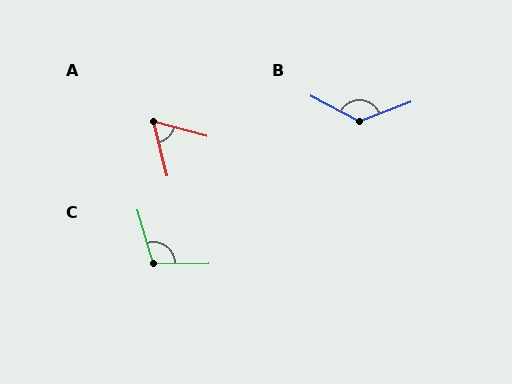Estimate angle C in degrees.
Approximately 106 degrees.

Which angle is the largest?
B, at approximately 132 degrees.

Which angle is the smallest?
A, at approximately 61 degrees.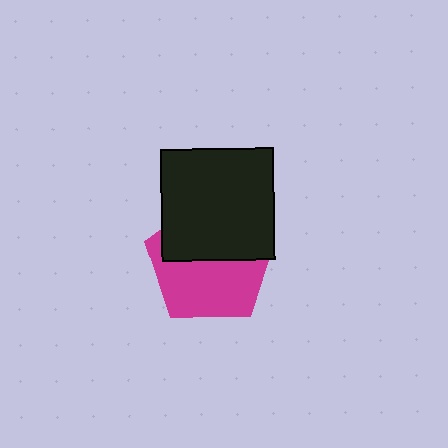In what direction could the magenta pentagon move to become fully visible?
The magenta pentagon could move down. That would shift it out from behind the black rectangle entirely.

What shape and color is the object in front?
The object in front is a black rectangle.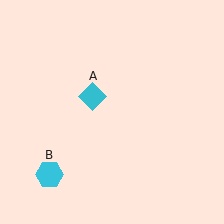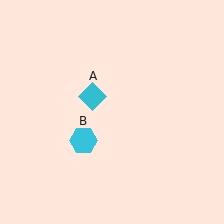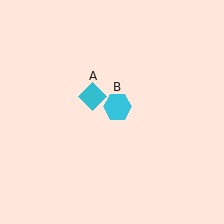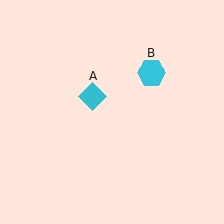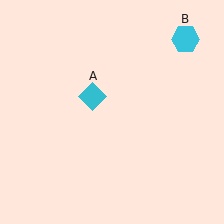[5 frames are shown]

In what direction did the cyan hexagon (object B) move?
The cyan hexagon (object B) moved up and to the right.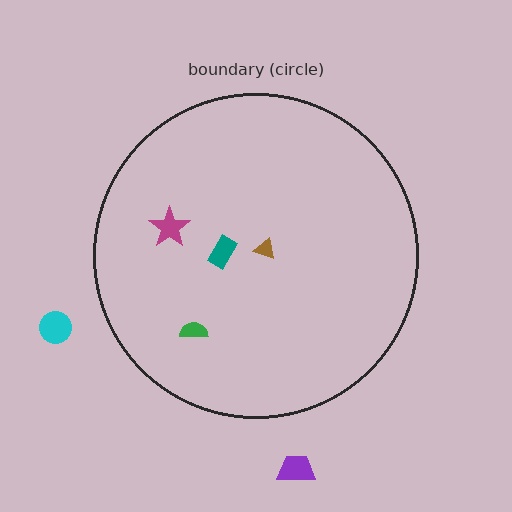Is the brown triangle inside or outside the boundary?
Inside.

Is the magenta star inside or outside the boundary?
Inside.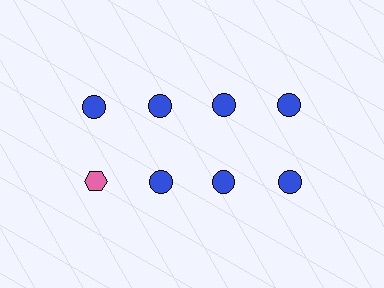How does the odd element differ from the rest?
It differs in both color (pink instead of blue) and shape (hexagon instead of circle).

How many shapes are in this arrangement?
There are 8 shapes arranged in a grid pattern.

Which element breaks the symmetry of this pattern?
The pink hexagon in the second row, leftmost column breaks the symmetry. All other shapes are blue circles.